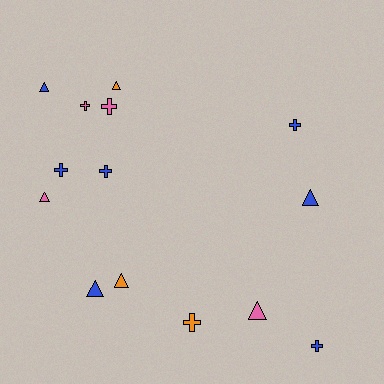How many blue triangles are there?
There are 3 blue triangles.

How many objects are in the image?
There are 14 objects.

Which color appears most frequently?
Blue, with 7 objects.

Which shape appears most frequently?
Cross, with 7 objects.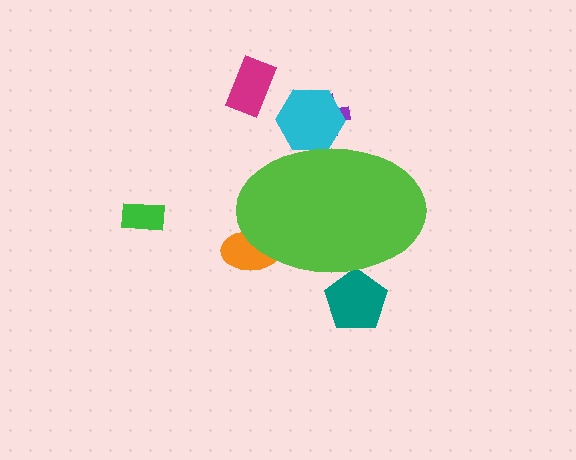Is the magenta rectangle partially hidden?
No, the magenta rectangle is fully visible.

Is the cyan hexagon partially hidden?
Yes, the cyan hexagon is partially hidden behind the lime ellipse.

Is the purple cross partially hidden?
Yes, the purple cross is partially hidden behind the lime ellipse.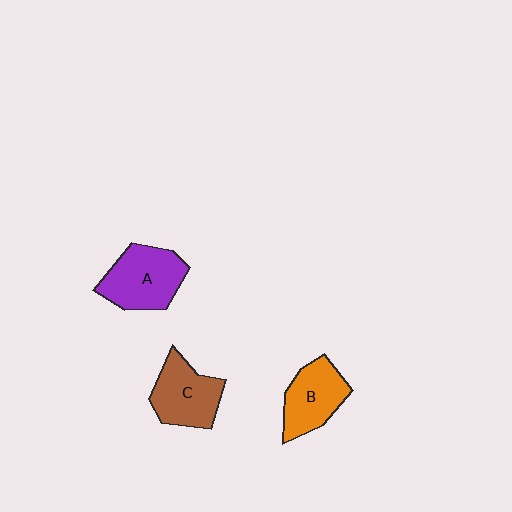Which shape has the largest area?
Shape A (purple).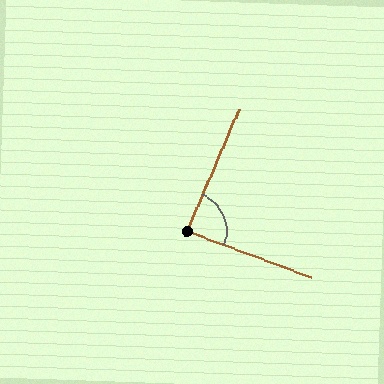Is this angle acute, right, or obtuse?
It is approximately a right angle.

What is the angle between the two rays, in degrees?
Approximately 87 degrees.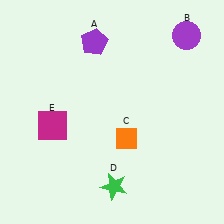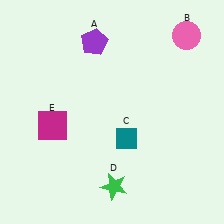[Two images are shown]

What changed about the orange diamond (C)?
In Image 1, C is orange. In Image 2, it changed to teal.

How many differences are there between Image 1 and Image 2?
There are 2 differences between the two images.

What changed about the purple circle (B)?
In Image 1, B is purple. In Image 2, it changed to pink.